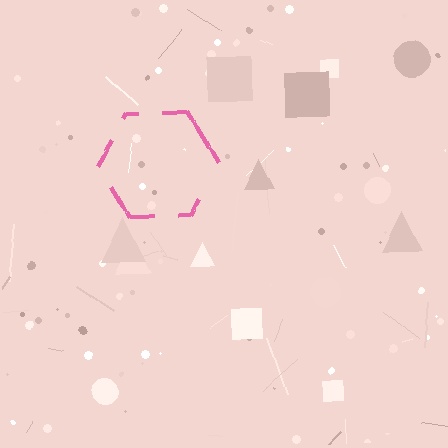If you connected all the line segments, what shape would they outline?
They would outline a hexagon.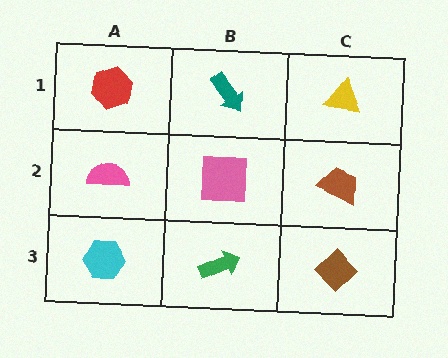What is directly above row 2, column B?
A teal arrow.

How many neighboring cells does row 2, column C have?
3.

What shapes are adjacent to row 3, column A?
A pink semicircle (row 2, column A), a green arrow (row 3, column B).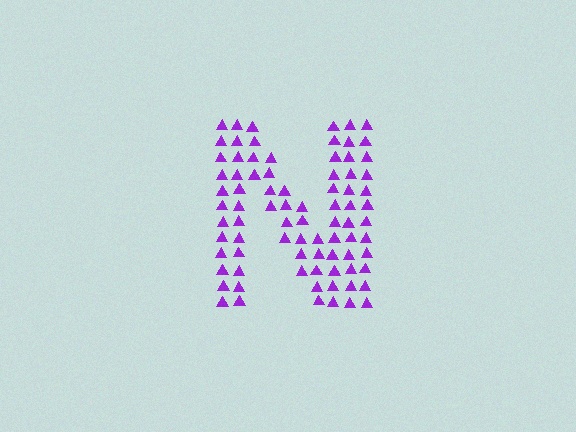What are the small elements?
The small elements are triangles.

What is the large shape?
The large shape is the letter N.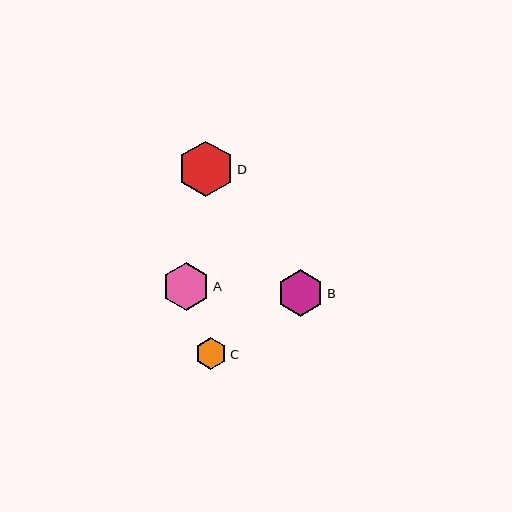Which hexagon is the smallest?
Hexagon C is the smallest with a size of approximately 31 pixels.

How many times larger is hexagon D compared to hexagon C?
Hexagon D is approximately 1.8 times the size of hexagon C.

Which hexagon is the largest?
Hexagon D is the largest with a size of approximately 56 pixels.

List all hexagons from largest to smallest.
From largest to smallest: D, A, B, C.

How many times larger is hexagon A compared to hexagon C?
Hexagon A is approximately 1.5 times the size of hexagon C.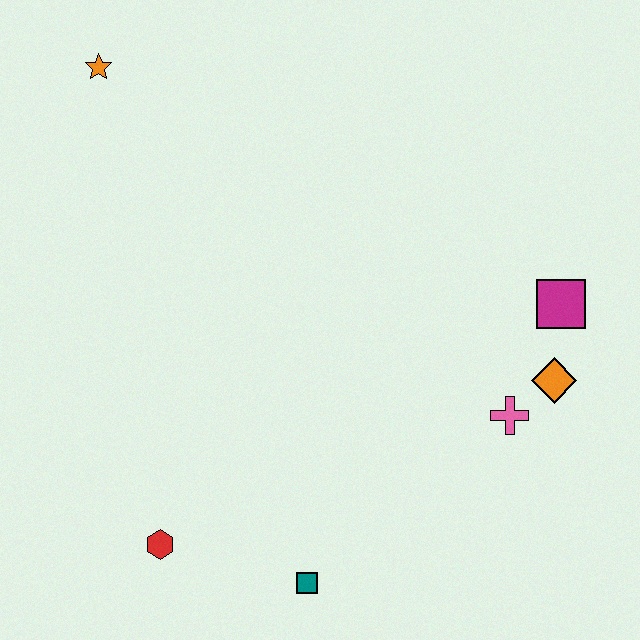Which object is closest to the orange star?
The red hexagon is closest to the orange star.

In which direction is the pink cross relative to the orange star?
The pink cross is to the right of the orange star.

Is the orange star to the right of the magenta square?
No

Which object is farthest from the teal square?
The orange star is farthest from the teal square.